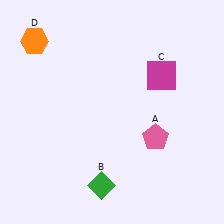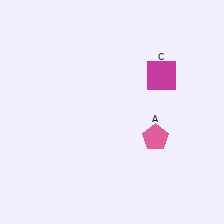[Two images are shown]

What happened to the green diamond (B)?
The green diamond (B) was removed in Image 2. It was in the bottom-left area of Image 1.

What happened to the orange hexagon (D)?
The orange hexagon (D) was removed in Image 2. It was in the top-left area of Image 1.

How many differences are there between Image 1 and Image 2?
There are 2 differences between the two images.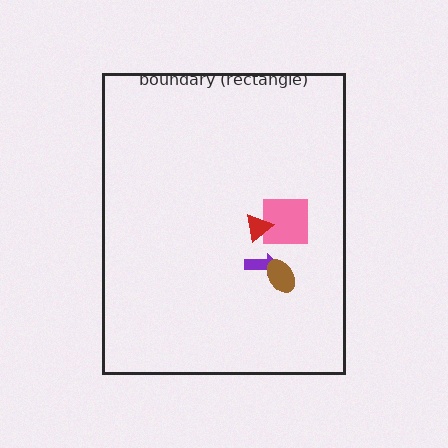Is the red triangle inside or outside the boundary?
Inside.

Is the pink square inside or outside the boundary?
Inside.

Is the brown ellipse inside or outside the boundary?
Inside.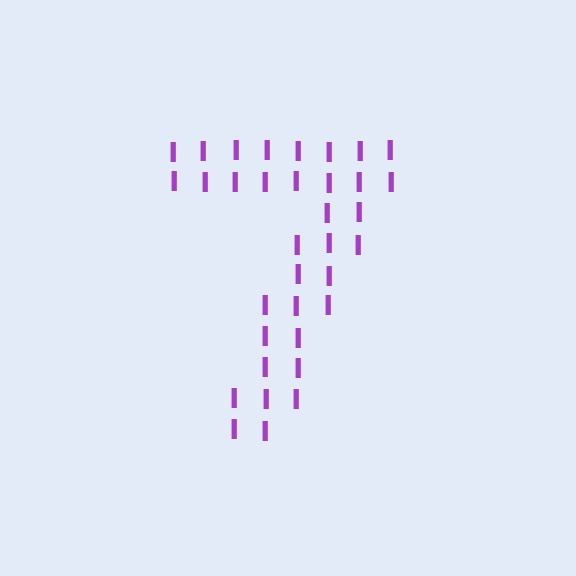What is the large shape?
The large shape is the digit 7.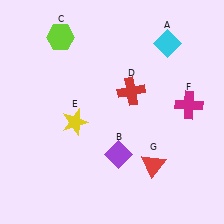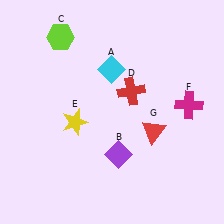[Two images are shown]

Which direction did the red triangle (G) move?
The red triangle (G) moved up.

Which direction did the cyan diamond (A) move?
The cyan diamond (A) moved left.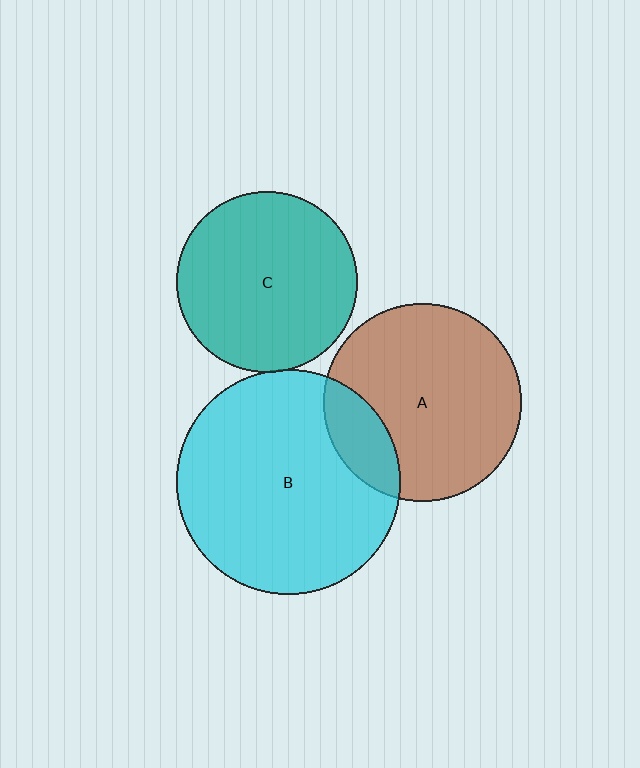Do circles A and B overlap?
Yes.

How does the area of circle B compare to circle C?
Approximately 1.5 times.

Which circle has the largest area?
Circle B (cyan).